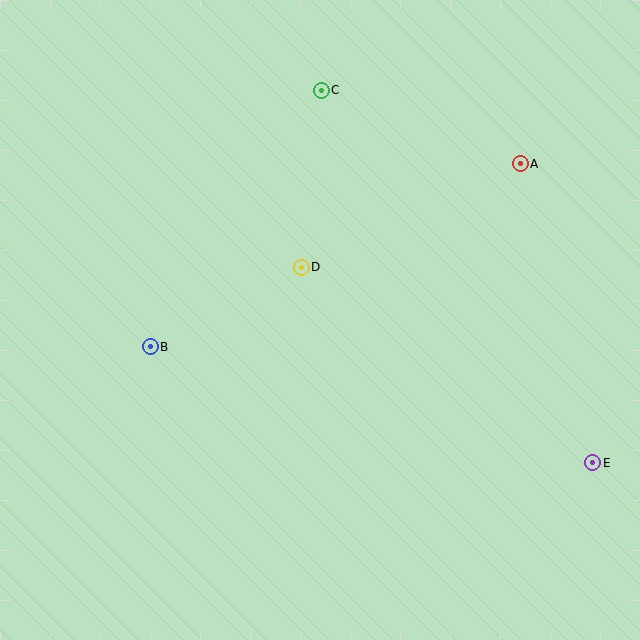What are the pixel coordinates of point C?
Point C is at (321, 90).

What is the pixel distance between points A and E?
The distance between A and E is 308 pixels.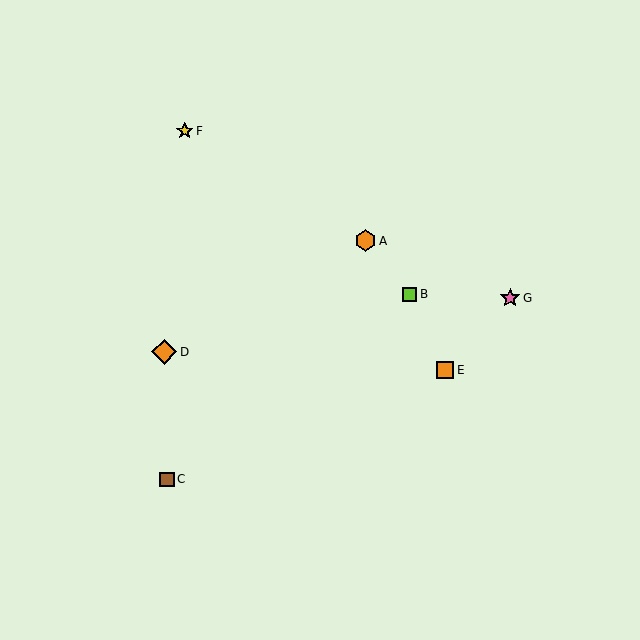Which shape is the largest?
The orange diamond (labeled D) is the largest.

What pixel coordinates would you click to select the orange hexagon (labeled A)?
Click at (365, 241) to select the orange hexagon A.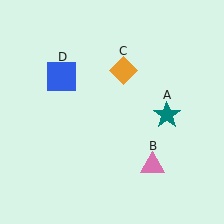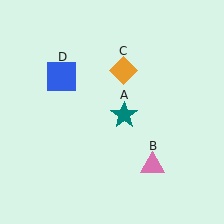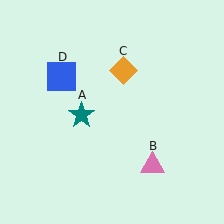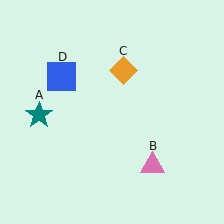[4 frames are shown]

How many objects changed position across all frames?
1 object changed position: teal star (object A).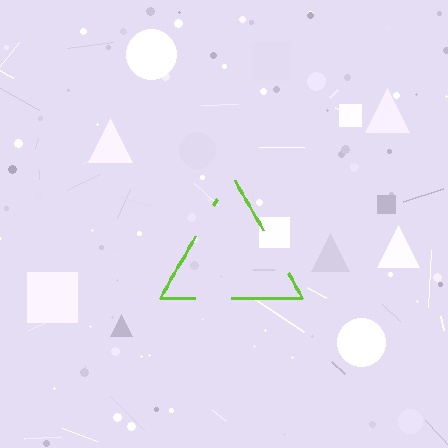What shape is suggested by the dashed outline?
The dashed outline suggests a triangle.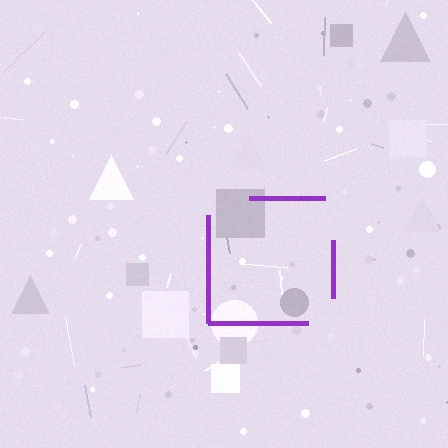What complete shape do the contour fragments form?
The contour fragments form a square.